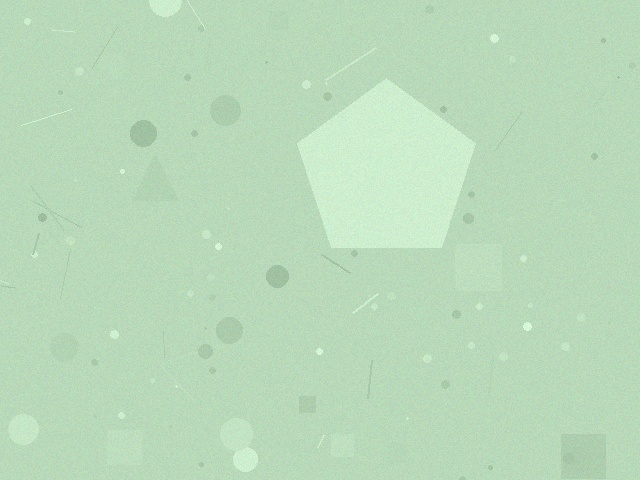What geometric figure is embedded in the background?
A pentagon is embedded in the background.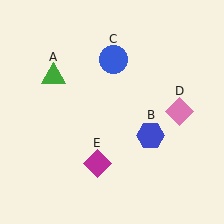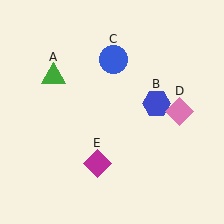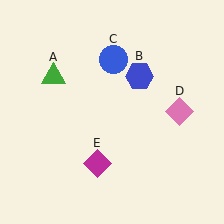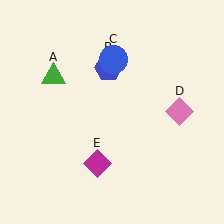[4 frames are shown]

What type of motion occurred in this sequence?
The blue hexagon (object B) rotated counterclockwise around the center of the scene.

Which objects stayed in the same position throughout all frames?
Green triangle (object A) and blue circle (object C) and pink diamond (object D) and magenta diamond (object E) remained stationary.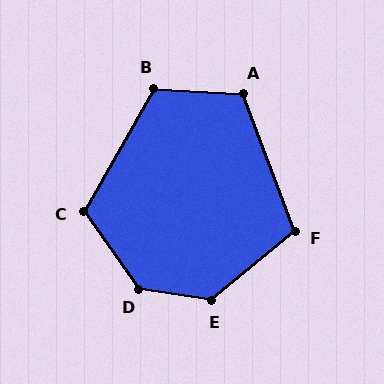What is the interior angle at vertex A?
Approximately 114 degrees (obtuse).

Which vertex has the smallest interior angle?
F, at approximately 109 degrees.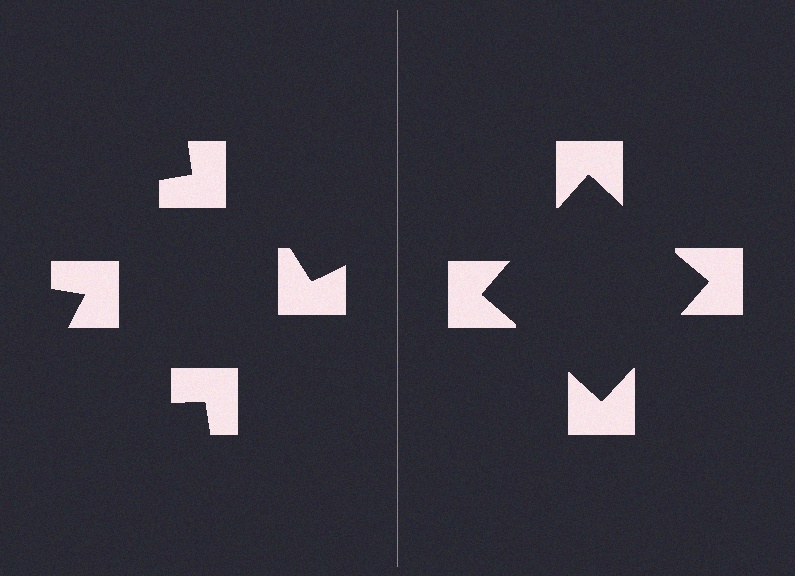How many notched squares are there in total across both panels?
8 — 4 on each side.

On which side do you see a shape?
An illusory square appears on the right side. On the left side the wedge cuts are rotated, so no coherent shape forms.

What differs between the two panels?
The notched squares are positioned identically on both sides; only the wedge orientations differ. On the right they align to a square; on the left they are misaligned.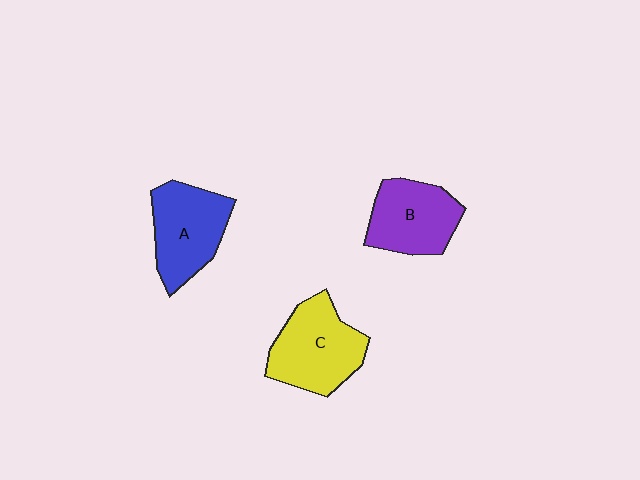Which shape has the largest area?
Shape C (yellow).